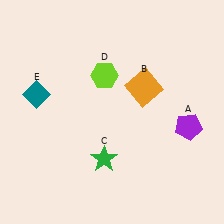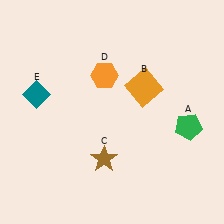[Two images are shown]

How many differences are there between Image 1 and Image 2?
There are 3 differences between the two images.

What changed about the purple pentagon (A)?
In Image 1, A is purple. In Image 2, it changed to green.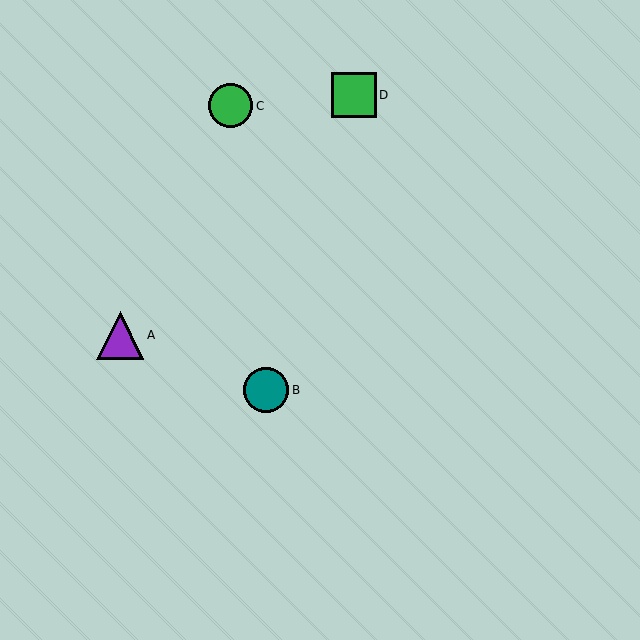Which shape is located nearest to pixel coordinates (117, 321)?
The purple triangle (labeled A) at (120, 335) is nearest to that location.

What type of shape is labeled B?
Shape B is a teal circle.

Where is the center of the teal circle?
The center of the teal circle is at (266, 390).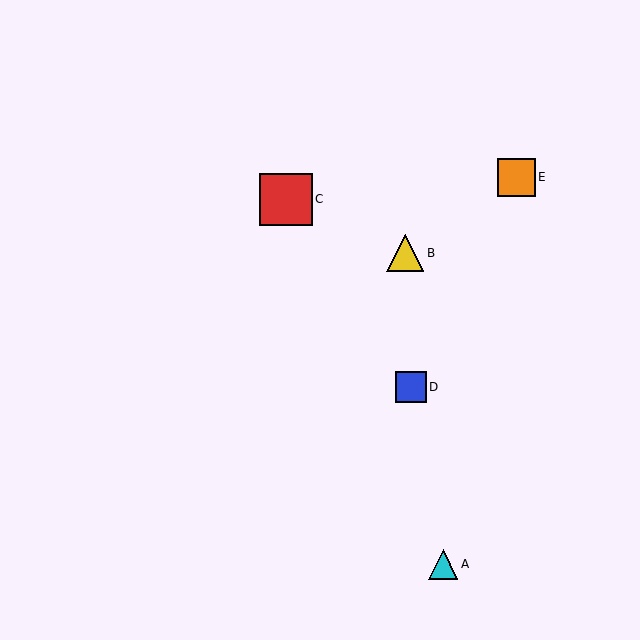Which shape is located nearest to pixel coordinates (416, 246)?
The yellow triangle (labeled B) at (405, 253) is nearest to that location.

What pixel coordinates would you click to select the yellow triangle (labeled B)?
Click at (405, 253) to select the yellow triangle B.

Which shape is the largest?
The red square (labeled C) is the largest.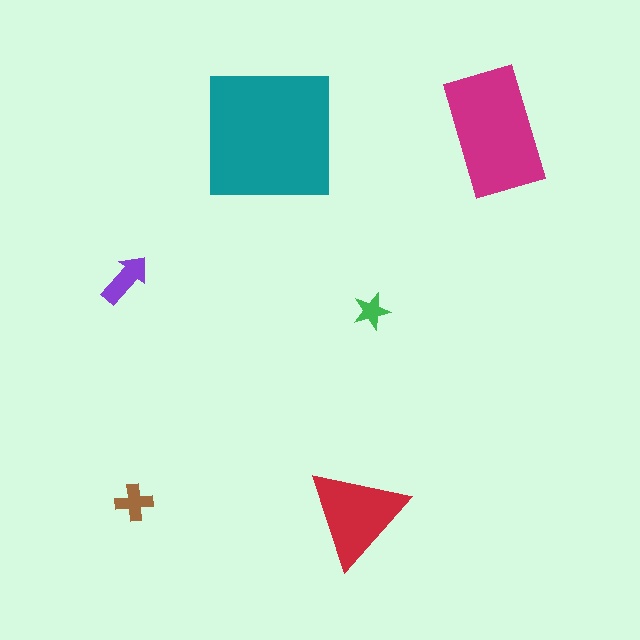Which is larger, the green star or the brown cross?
The brown cross.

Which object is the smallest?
The green star.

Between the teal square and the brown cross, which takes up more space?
The teal square.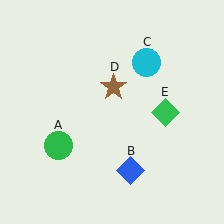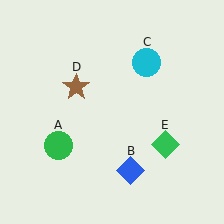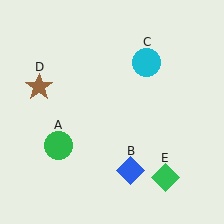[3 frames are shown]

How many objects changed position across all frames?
2 objects changed position: brown star (object D), green diamond (object E).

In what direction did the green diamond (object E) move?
The green diamond (object E) moved down.